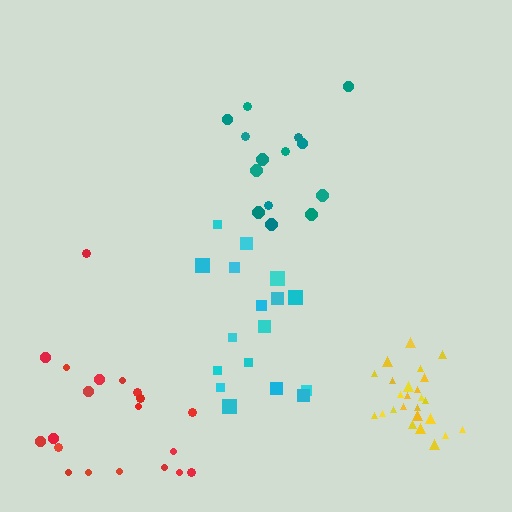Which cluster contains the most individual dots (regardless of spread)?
Yellow (25).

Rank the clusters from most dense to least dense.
yellow, teal, cyan, red.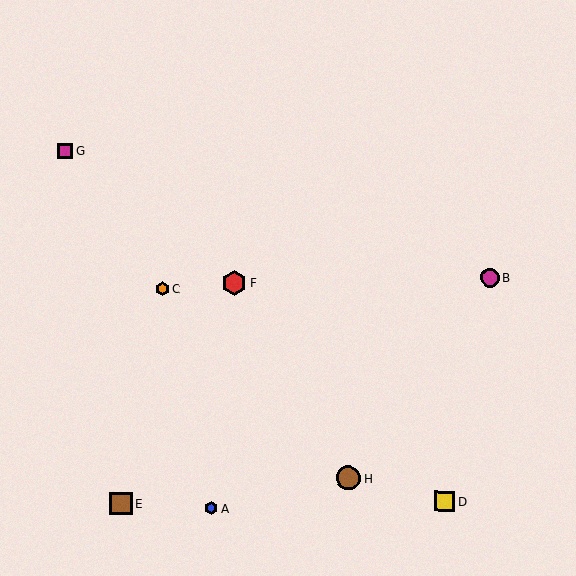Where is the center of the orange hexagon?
The center of the orange hexagon is at (162, 289).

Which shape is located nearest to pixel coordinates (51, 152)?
The magenta square (labeled G) at (65, 151) is nearest to that location.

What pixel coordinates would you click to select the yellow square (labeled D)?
Click at (445, 502) to select the yellow square D.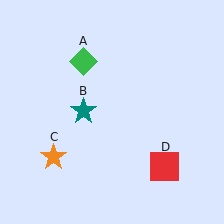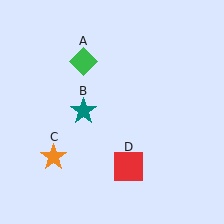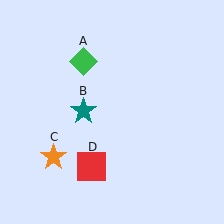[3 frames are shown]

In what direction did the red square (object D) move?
The red square (object D) moved left.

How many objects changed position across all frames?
1 object changed position: red square (object D).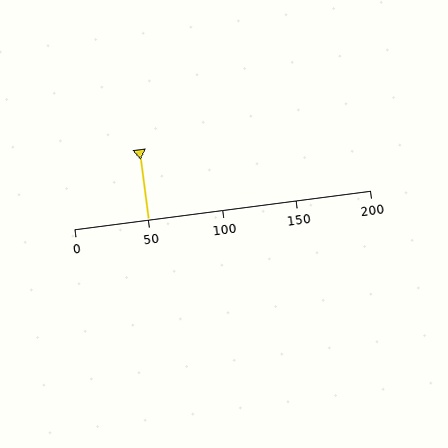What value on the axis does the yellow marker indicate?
The marker indicates approximately 50.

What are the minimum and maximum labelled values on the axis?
The axis runs from 0 to 200.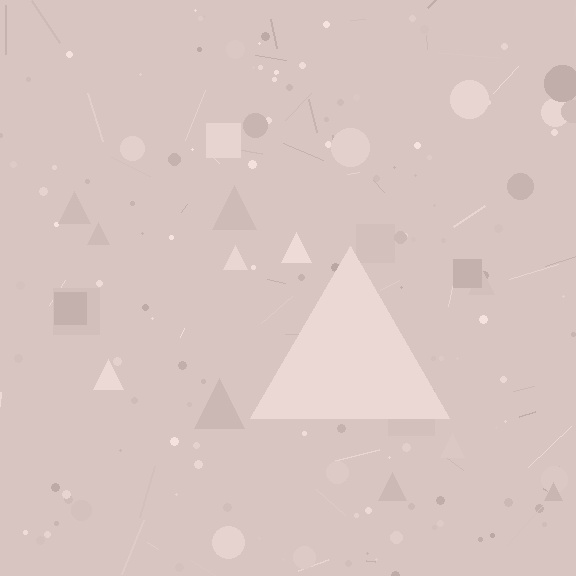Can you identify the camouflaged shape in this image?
The camouflaged shape is a triangle.